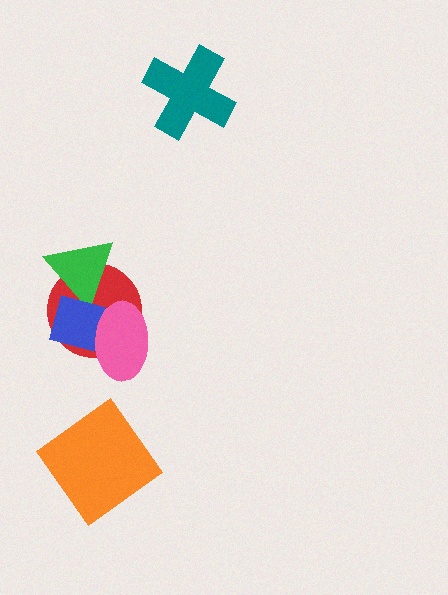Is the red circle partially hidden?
Yes, it is partially covered by another shape.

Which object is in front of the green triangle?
The blue square is in front of the green triangle.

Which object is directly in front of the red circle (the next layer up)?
The green triangle is directly in front of the red circle.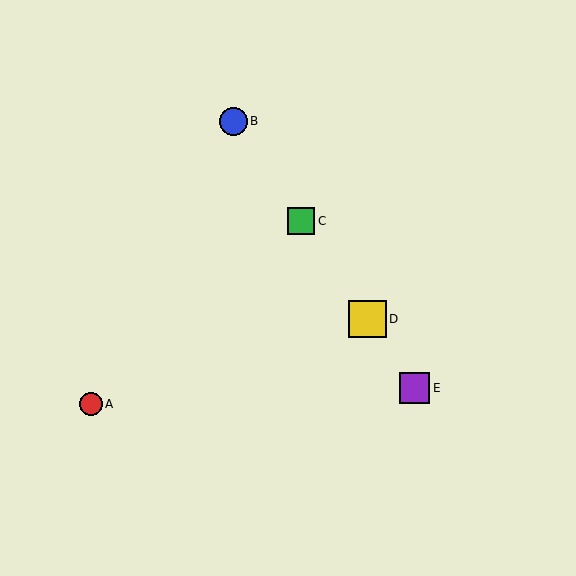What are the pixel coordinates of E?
Object E is at (415, 388).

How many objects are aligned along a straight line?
4 objects (B, C, D, E) are aligned along a straight line.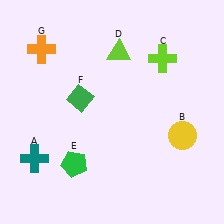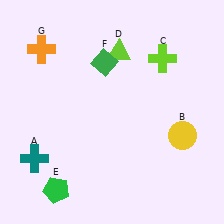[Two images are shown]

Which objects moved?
The objects that moved are: the green pentagon (E), the green diamond (F).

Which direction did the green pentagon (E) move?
The green pentagon (E) moved down.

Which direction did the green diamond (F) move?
The green diamond (F) moved up.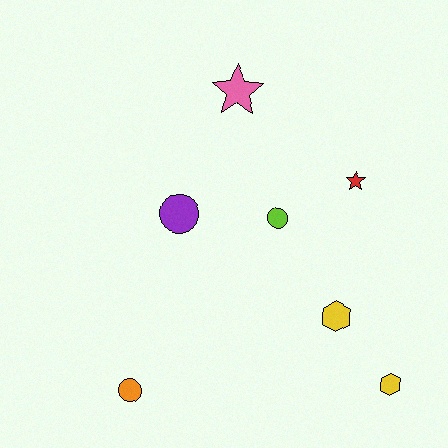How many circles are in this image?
There are 3 circles.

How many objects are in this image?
There are 7 objects.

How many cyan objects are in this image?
There are no cyan objects.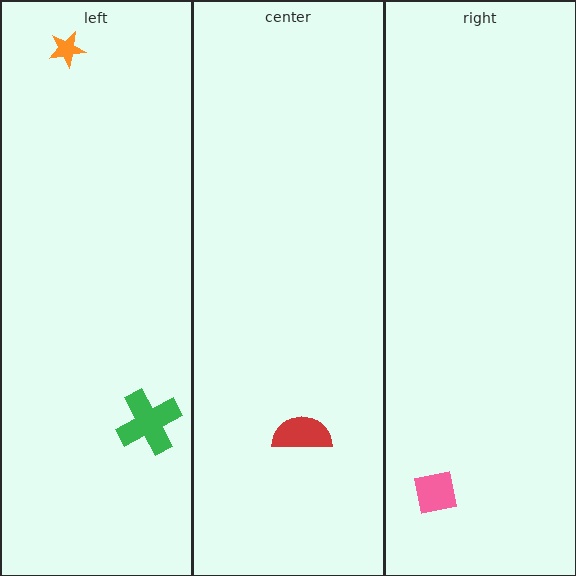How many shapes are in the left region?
2.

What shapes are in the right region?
The pink square.